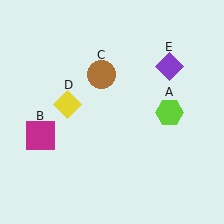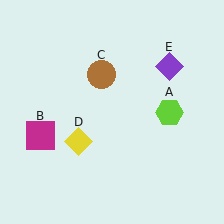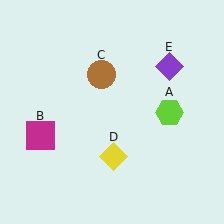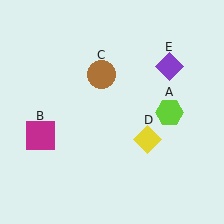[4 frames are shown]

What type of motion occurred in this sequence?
The yellow diamond (object D) rotated counterclockwise around the center of the scene.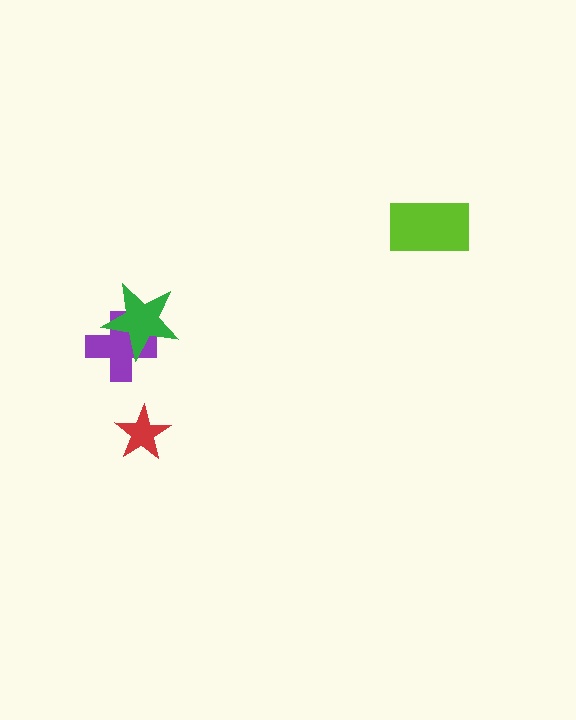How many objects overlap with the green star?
1 object overlaps with the green star.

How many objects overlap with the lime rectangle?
0 objects overlap with the lime rectangle.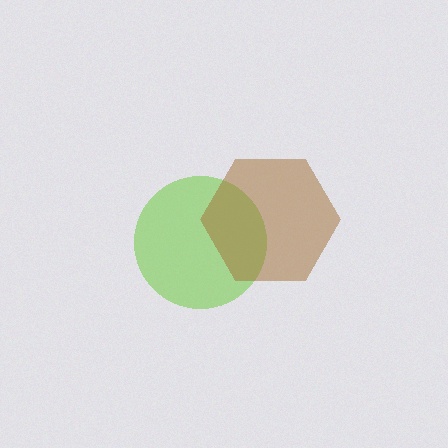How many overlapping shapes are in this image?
There are 2 overlapping shapes in the image.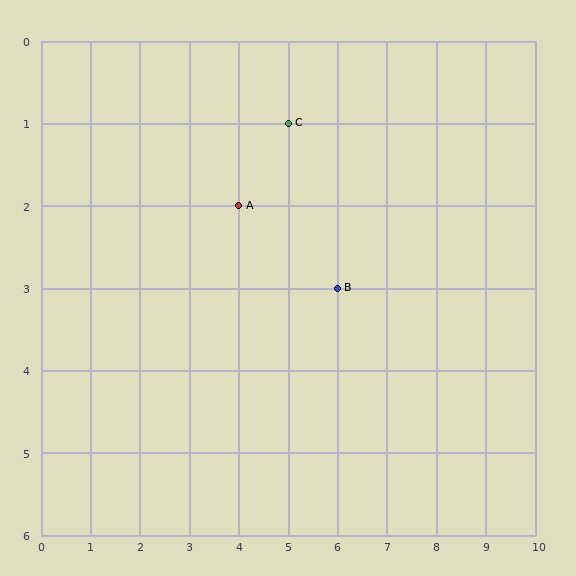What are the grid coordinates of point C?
Point C is at grid coordinates (5, 1).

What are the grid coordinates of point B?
Point B is at grid coordinates (6, 3).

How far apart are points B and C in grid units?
Points B and C are 1 column and 2 rows apart (about 2.2 grid units diagonally).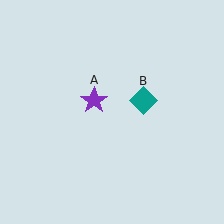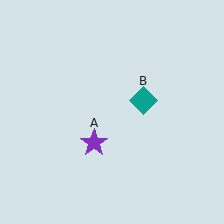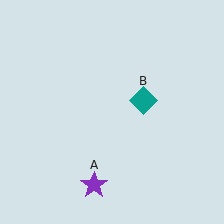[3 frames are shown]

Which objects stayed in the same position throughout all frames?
Teal diamond (object B) remained stationary.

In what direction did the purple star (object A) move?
The purple star (object A) moved down.